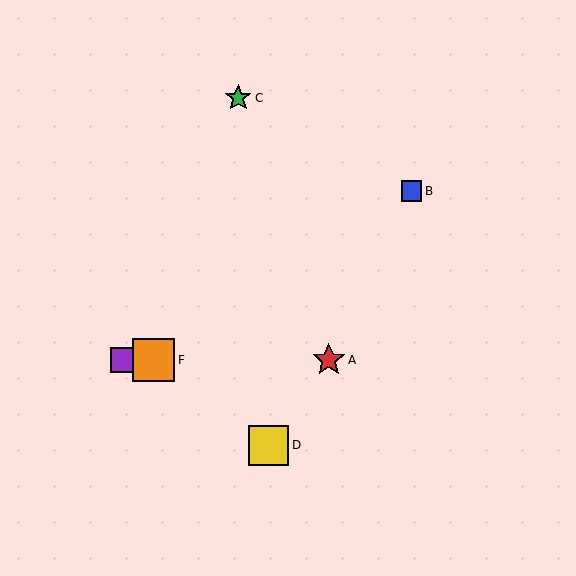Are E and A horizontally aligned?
Yes, both are at y≈360.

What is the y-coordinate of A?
Object A is at y≈360.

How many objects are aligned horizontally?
3 objects (A, E, F) are aligned horizontally.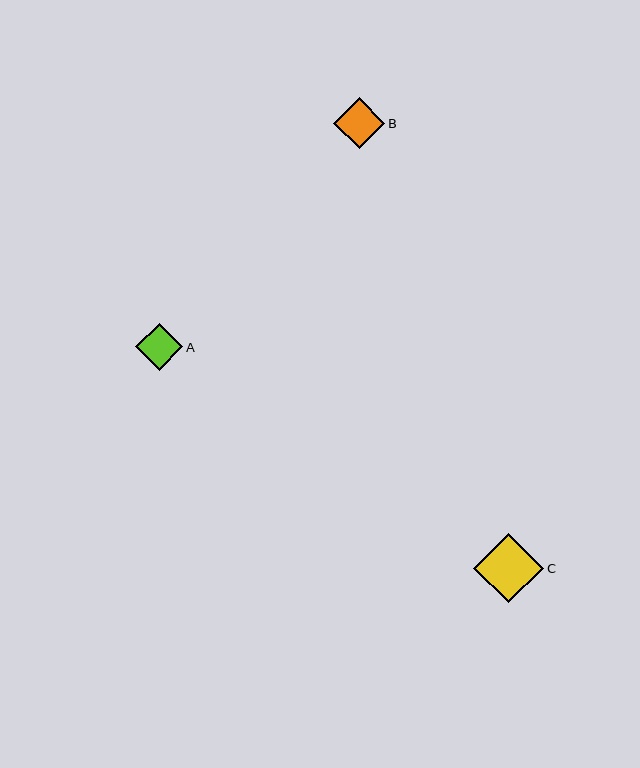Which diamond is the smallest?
Diamond A is the smallest with a size of approximately 47 pixels.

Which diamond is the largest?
Diamond C is the largest with a size of approximately 70 pixels.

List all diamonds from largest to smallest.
From largest to smallest: C, B, A.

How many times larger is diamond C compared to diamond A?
Diamond C is approximately 1.5 times the size of diamond A.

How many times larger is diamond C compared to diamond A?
Diamond C is approximately 1.5 times the size of diamond A.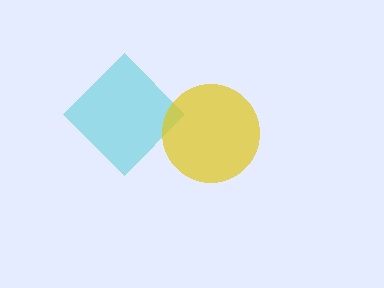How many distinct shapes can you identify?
There are 2 distinct shapes: a cyan diamond, a yellow circle.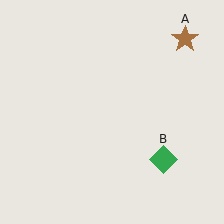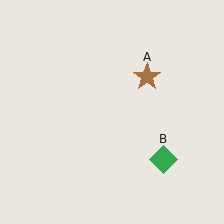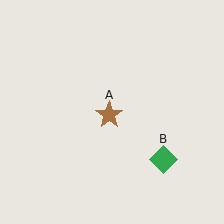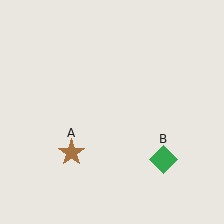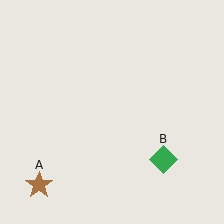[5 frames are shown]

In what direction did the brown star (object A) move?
The brown star (object A) moved down and to the left.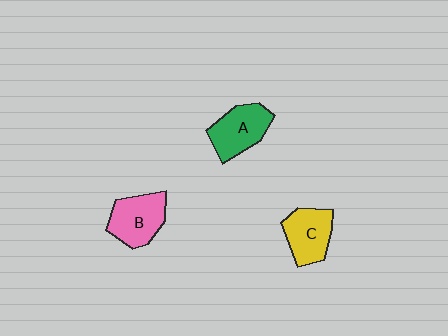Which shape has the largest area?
Shape B (pink).